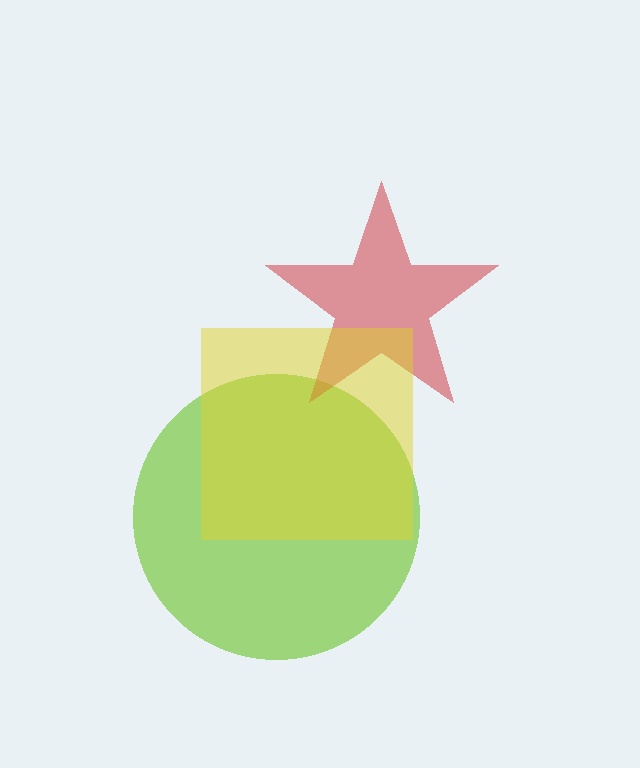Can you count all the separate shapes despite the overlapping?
Yes, there are 3 separate shapes.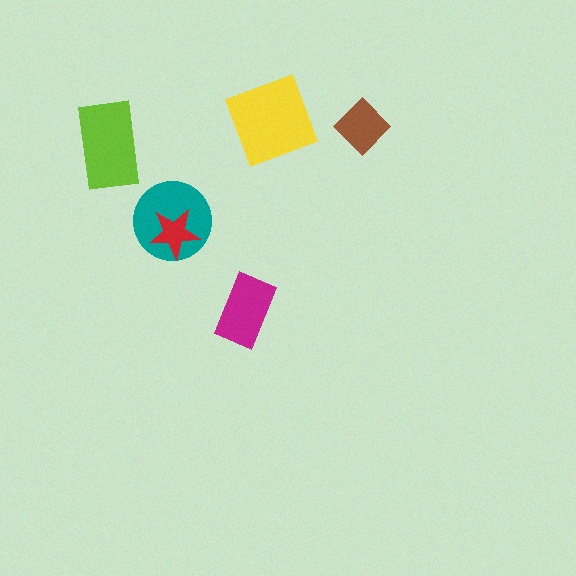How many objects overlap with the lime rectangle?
0 objects overlap with the lime rectangle.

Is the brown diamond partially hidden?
No, no other shape covers it.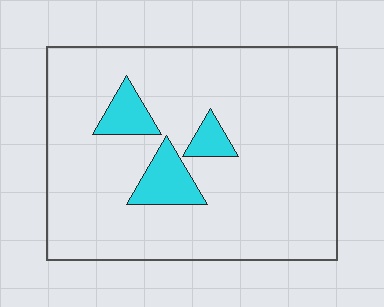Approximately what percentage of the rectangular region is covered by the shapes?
Approximately 10%.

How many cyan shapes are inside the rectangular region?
3.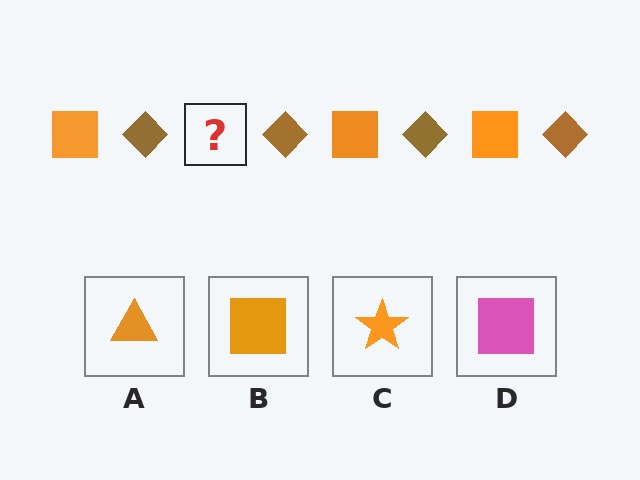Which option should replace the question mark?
Option B.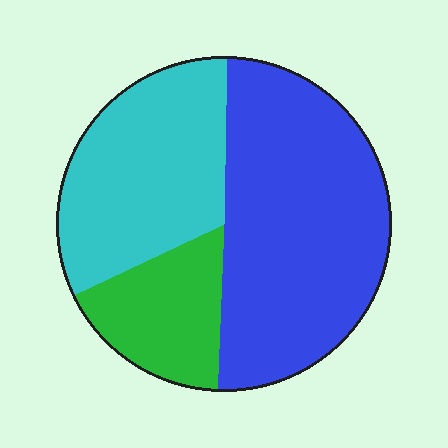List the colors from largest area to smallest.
From largest to smallest: blue, cyan, green.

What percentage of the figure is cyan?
Cyan covers roughly 35% of the figure.